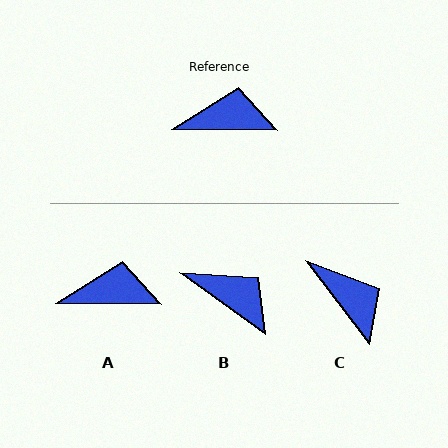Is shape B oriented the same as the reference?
No, it is off by about 35 degrees.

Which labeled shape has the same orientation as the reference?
A.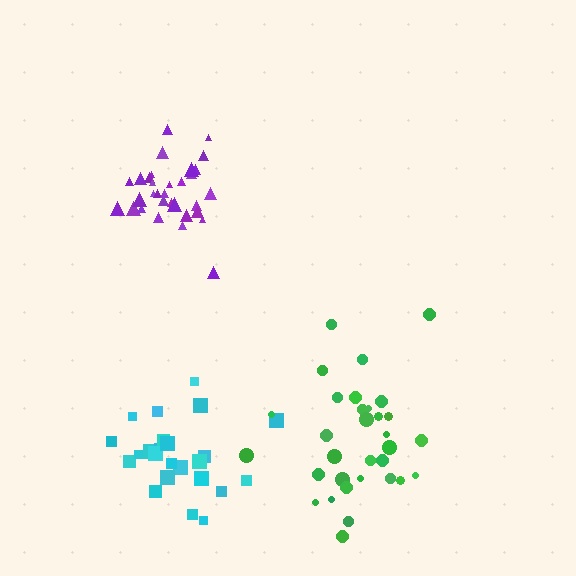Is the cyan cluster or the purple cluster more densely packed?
Purple.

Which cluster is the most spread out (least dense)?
Green.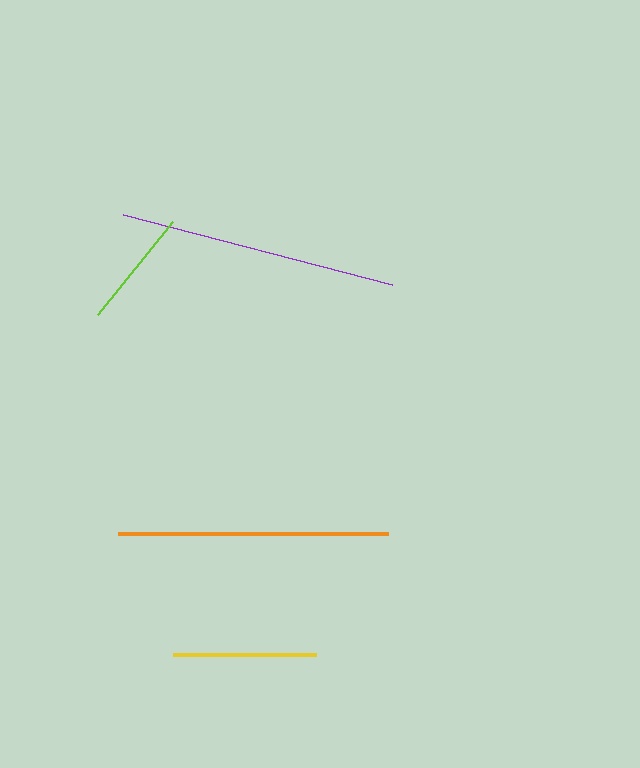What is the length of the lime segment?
The lime segment is approximately 120 pixels long.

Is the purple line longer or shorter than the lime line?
The purple line is longer than the lime line.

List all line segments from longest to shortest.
From longest to shortest: purple, orange, yellow, lime.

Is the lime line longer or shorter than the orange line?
The orange line is longer than the lime line.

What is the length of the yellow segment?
The yellow segment is approximately 143 pixels long.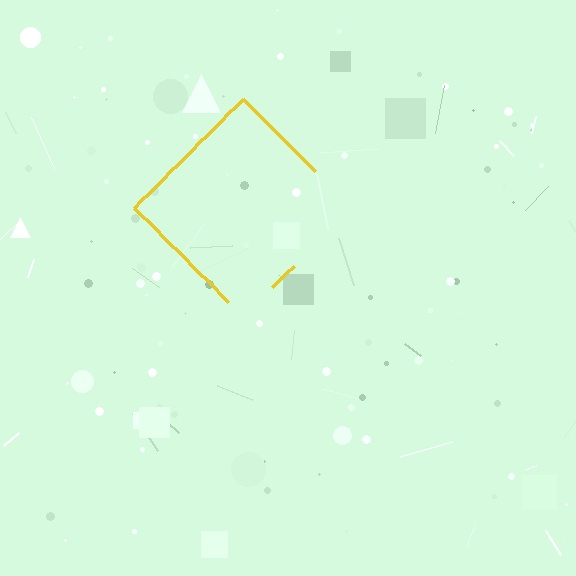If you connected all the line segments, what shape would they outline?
They would outline a diamond.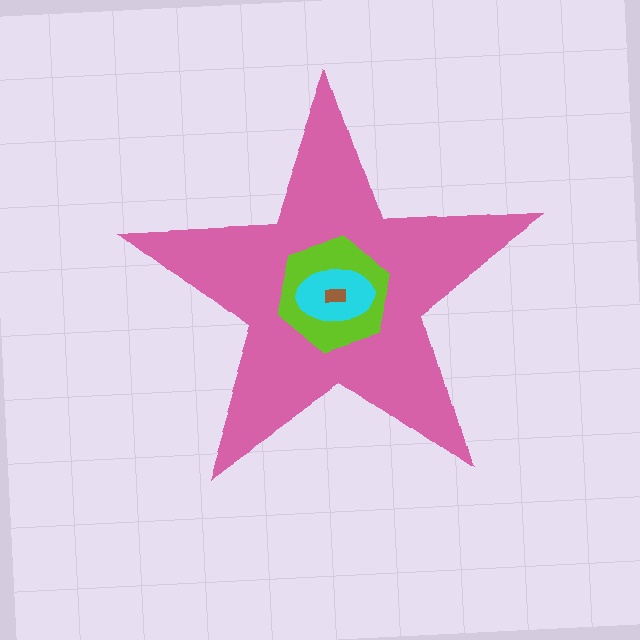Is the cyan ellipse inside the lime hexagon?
Yes.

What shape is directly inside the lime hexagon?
The cyan ellipse.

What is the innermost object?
The brown rectangle.